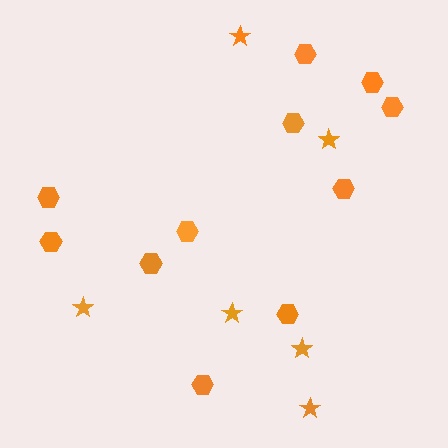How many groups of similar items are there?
There are 2 groups: one group of stars (6) and one group of hexagons (11).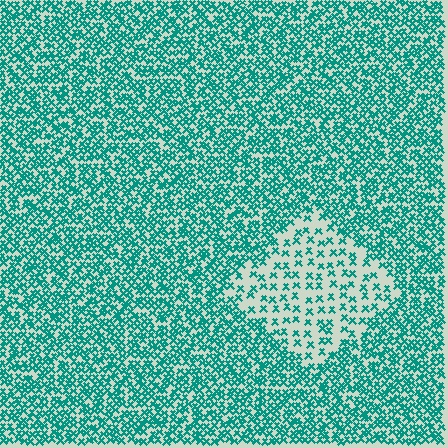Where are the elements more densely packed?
The elements are more densely packed outside the diamond boundary.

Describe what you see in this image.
The image contains small teal elements arranged at two different densities. A diamond-shaped region is visible where the elements are less densely packed than the surrounding area.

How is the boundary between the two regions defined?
The boundary is defined by a change in element density (approximately 2.5x ratio). All elements are the same color, size, and shape.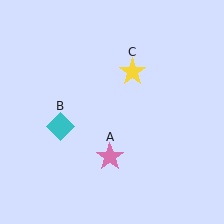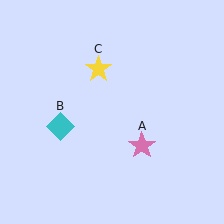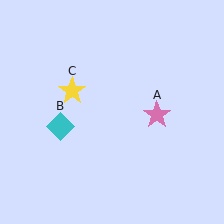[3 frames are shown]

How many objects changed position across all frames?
2 objects changed position: pink star (object A), yellow star (object C).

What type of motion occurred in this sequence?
The pink star (object A), yellow star (object C) rotated counterclockwise around the center of the scene.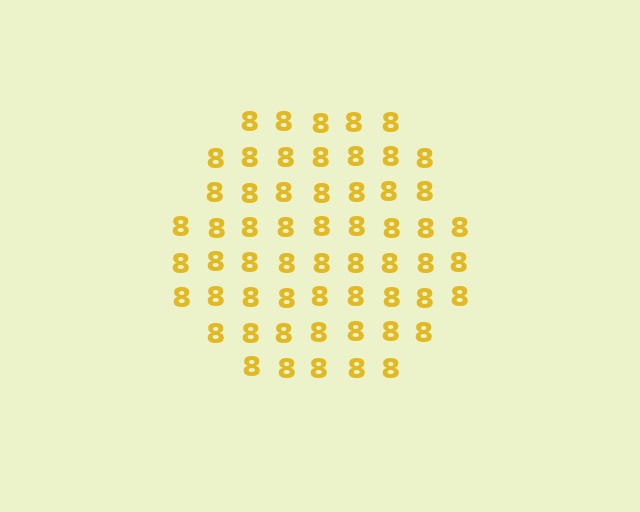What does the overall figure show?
The overall figure shows a hexagon.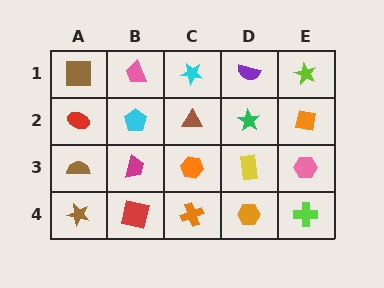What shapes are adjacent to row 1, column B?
A cyan pentagon (row 2, column B), a brown square (row 1, column A), a cyan star (row 1, column C).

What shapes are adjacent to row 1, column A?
A red ellipse (row 2, column A), a pink trapezoid (row 1, column B).